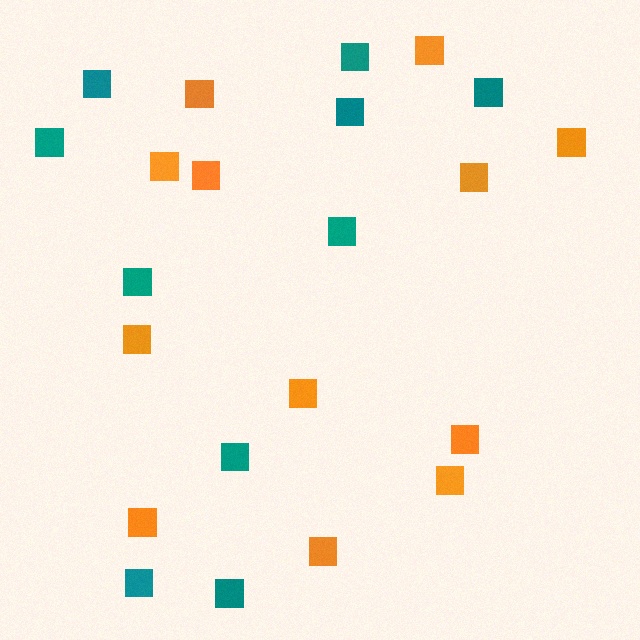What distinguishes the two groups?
There are 2 groups: one group of teal squares (10) and one group of orange squares (12).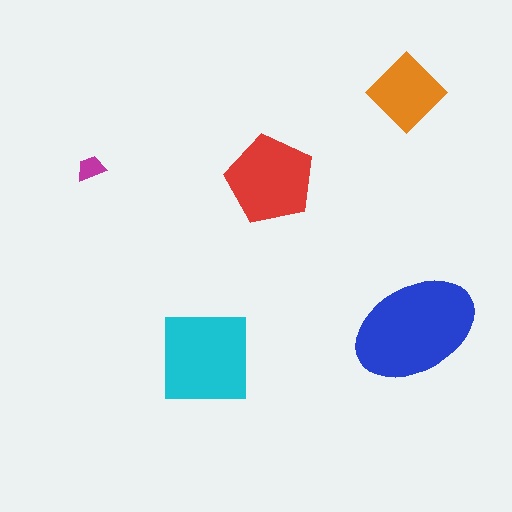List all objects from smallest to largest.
The magenta trapezoid, the orange diamond, the red pentagon, the cyan square, the blue ellipse.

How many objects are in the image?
There are 5 objects in the image.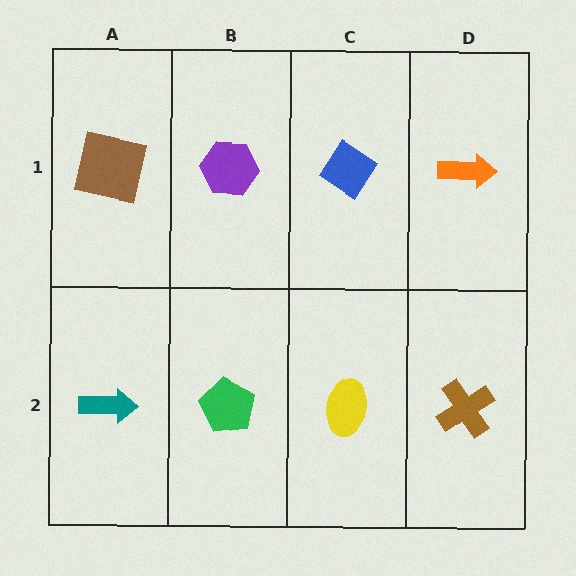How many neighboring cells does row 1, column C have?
3.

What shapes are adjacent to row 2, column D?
An orange arrow (row 1, column D), a yellow ellipse (row 2, column C).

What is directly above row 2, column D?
An orange arrow.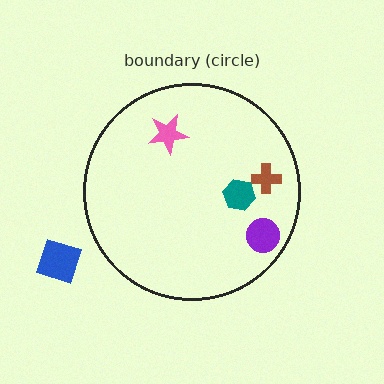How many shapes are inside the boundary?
4 inside, 1 outside.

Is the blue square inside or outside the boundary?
Outside.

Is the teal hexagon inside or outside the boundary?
Inside.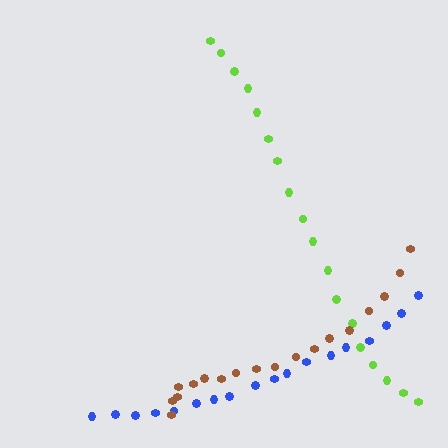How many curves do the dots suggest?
There are 3 distinct paths.